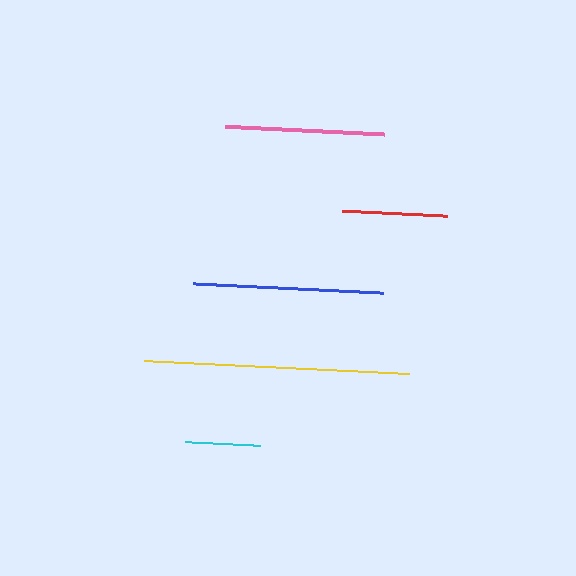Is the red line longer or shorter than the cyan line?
The red line is longer than the cyan line.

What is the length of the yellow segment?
The yellow segment is approximately 265 pixels long.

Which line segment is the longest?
The yellow line is the longest at approximately 265 pixels.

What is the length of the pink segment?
The pink segment is approximately 159 pixels long.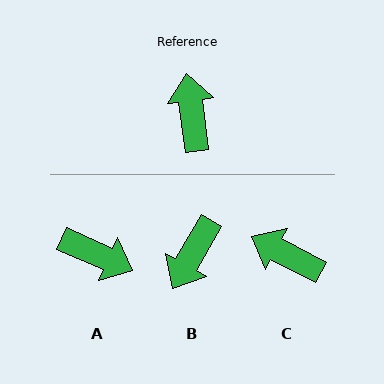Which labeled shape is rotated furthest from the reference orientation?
B, about 143 degrees away.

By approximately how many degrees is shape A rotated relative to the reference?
Approximately 122 degrees clockwise.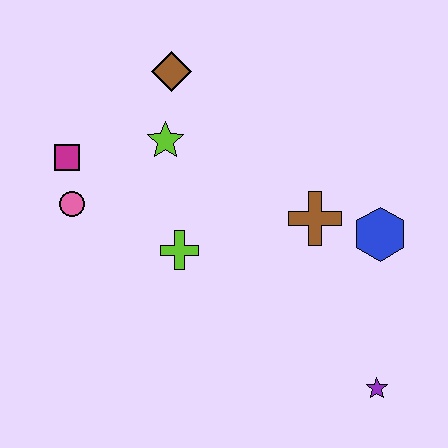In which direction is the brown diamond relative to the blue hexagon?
The brown diamond is to the left of the blue hexagon.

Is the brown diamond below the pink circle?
No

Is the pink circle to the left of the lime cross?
Yes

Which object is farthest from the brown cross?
The magenta square is farthest from the brown cross.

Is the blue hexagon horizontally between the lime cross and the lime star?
No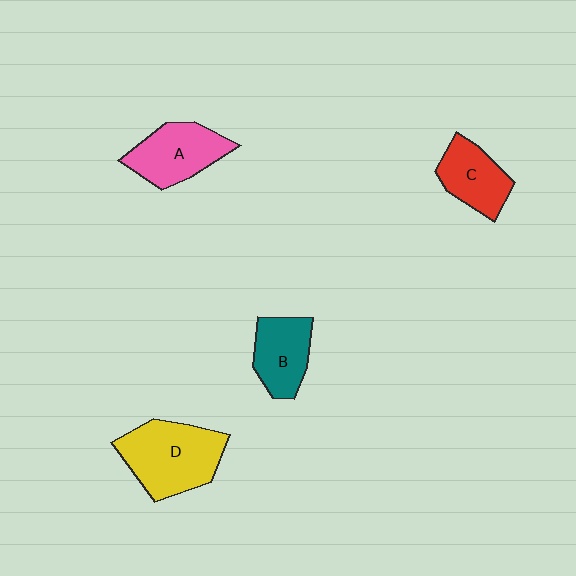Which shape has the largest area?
Shape D (yellow).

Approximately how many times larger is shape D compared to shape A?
Approximately 1.3 times.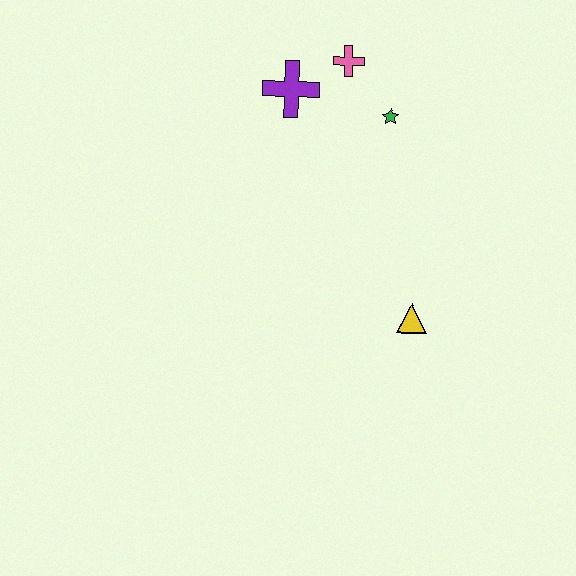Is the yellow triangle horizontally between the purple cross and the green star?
No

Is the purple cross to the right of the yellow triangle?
No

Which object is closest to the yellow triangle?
The green star is closest to the yellow triangle.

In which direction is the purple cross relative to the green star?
The purple cross is to the left of the green star.